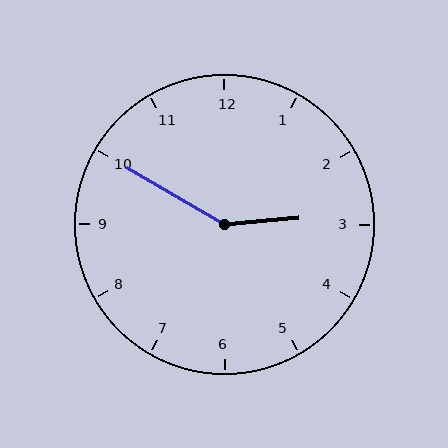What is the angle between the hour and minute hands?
Approximately 145 degrees.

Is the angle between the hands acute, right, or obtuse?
It is obtuse.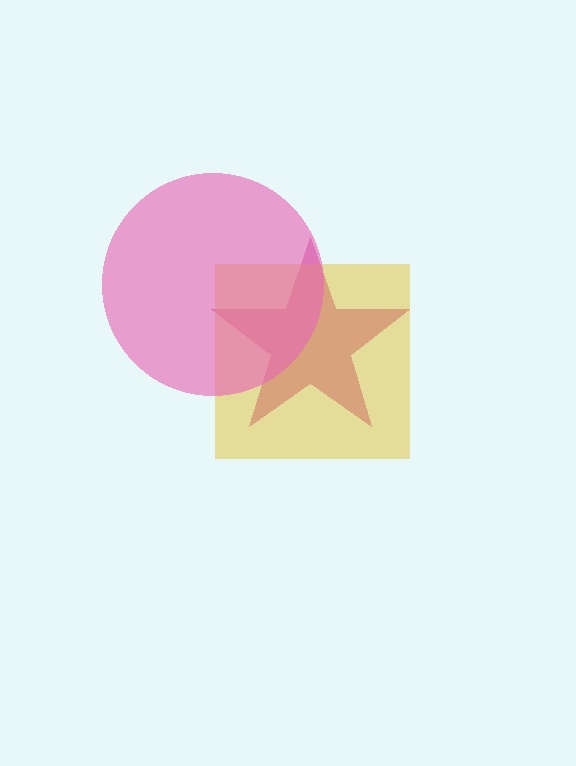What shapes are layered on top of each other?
The layered shapes are: a magenta star, a yellow square, a pink circle.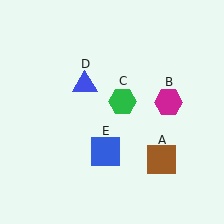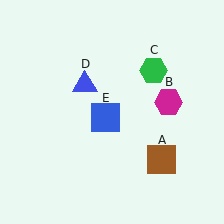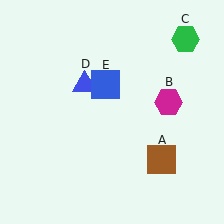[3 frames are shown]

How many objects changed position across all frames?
2 objects changed position: green hexagon (object C), blue square (object E).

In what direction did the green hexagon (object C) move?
The green hexagon (object C) moved up and to the right.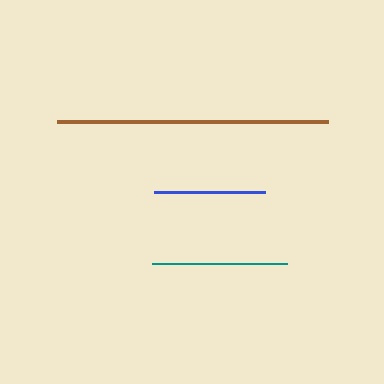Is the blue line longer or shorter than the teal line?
The teal line is longer than the blue line.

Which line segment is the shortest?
The blue line is the shortest at approximately 111 pixels.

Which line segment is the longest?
The brown line is the longest at approximately 270 pixels.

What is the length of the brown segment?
The brown segment is approximately 270 pixels long.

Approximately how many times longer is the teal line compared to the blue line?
The teal line is approximately 1.2 times the length of the blue line.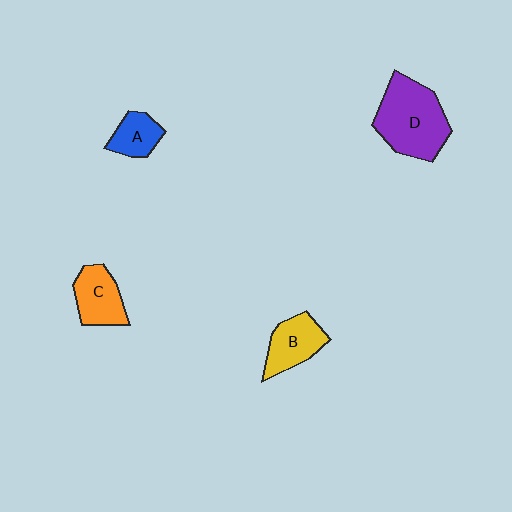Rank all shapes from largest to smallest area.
From largest to smallest: D (purple), C (orange), B (yellow), A (blue).